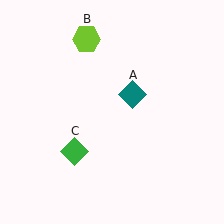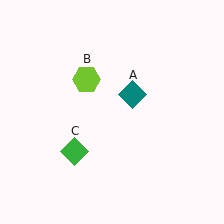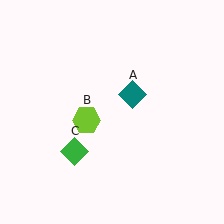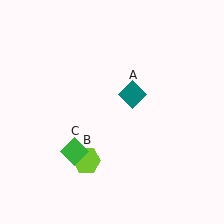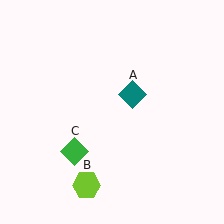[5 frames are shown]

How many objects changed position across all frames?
1 object changed position: lime hexagon (object B).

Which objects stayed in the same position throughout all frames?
Teal diamond (object A) and green diamond (object C) remained stationary.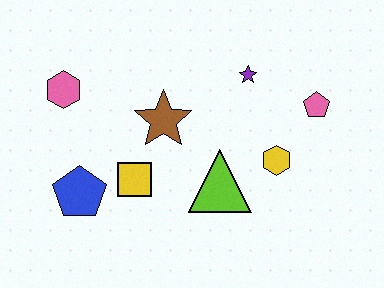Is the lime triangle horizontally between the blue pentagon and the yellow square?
No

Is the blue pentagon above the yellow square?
No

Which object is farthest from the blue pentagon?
The pink pentagon is farthest from the blue pentagon.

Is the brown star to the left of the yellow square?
No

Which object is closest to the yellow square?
The blue pentagon is closest to the yellow square.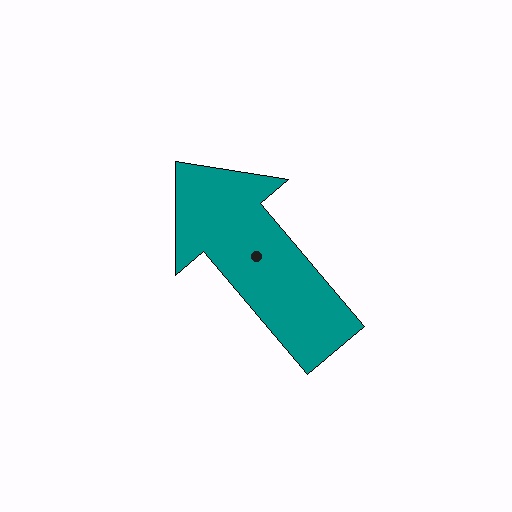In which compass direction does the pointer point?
Northwest.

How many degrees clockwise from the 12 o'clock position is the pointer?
Approximately 320 degrees.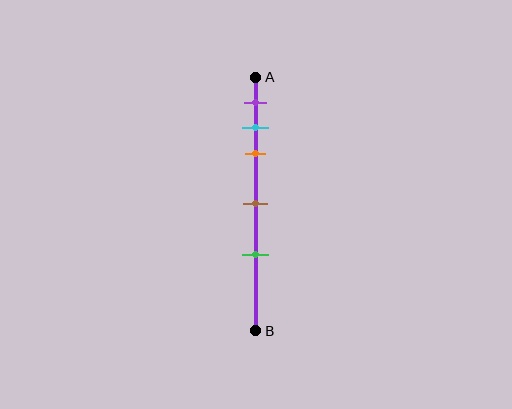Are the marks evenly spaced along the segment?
No, the marks are not evenly spaced.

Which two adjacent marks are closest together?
The cyan and orange marks are the closest adjacent pair.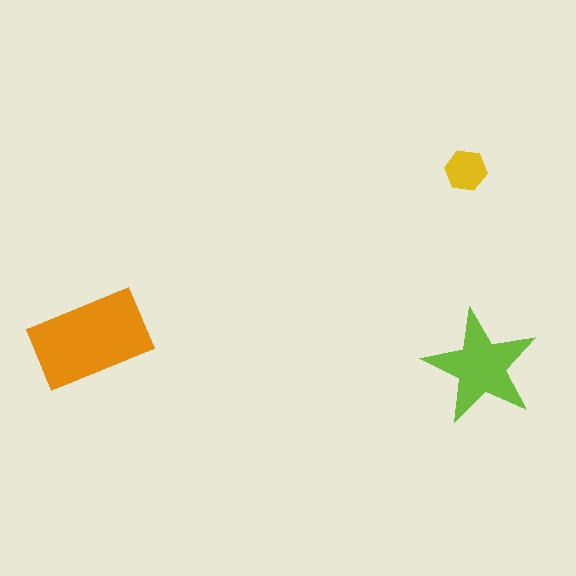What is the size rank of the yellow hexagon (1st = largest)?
3rd.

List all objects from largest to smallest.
The orange rectangle, the lime star, the yellow hexagon.